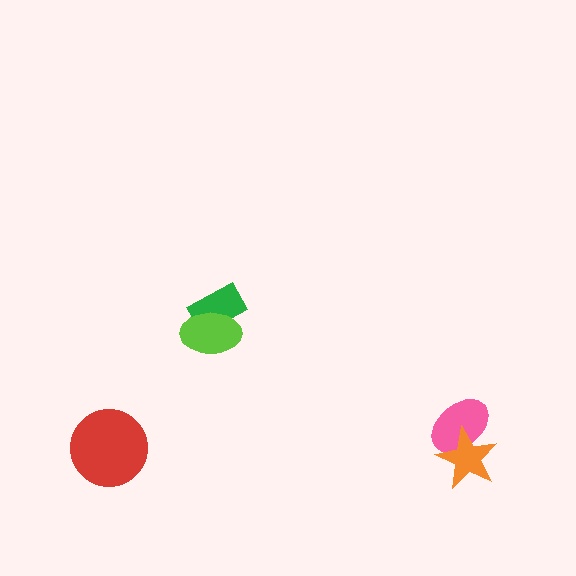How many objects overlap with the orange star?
1 object overlaps with the orange star.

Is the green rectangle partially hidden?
Yes, it is partially covered by another shape.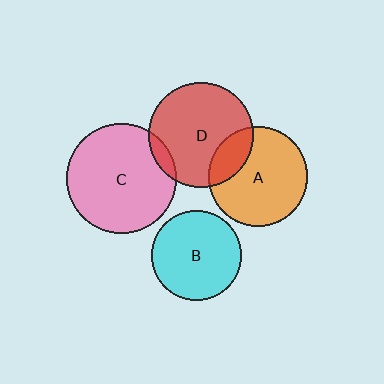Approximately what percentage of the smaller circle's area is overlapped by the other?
Approximately 20%.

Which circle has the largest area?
Circle C (pink).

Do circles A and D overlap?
Yes.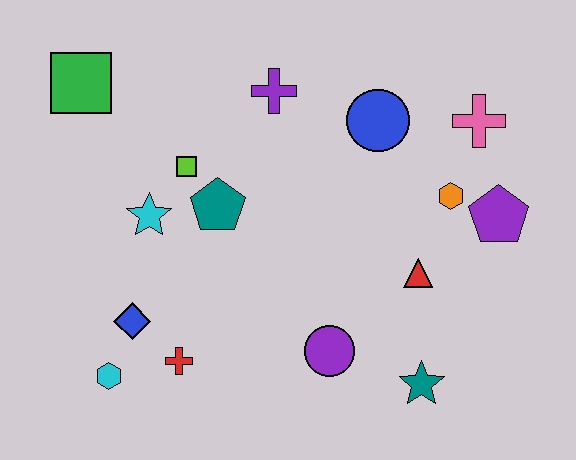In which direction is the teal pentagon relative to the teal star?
The teal pentagon is to the left of the teal star.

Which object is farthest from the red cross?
The pink cross is farthest from the red cross.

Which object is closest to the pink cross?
The orange hexagon is closest to the pink cross.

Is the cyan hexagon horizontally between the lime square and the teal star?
No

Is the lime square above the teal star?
Yes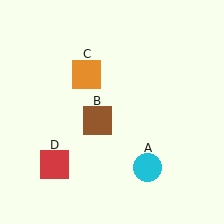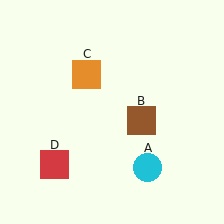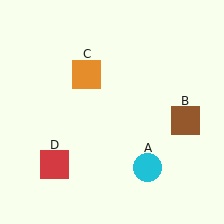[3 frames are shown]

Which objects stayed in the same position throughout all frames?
Cyan circle (object A) and orange square (object C) and red square (object D) remained stationary.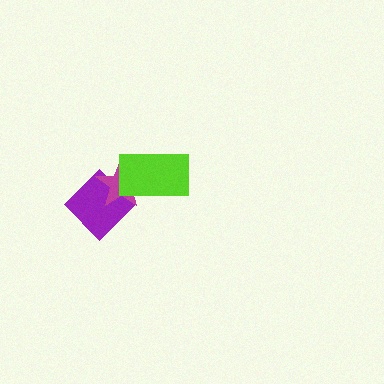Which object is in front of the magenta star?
The lime rectangle is in front of the magenta star.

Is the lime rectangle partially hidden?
No, no other shape covers it.